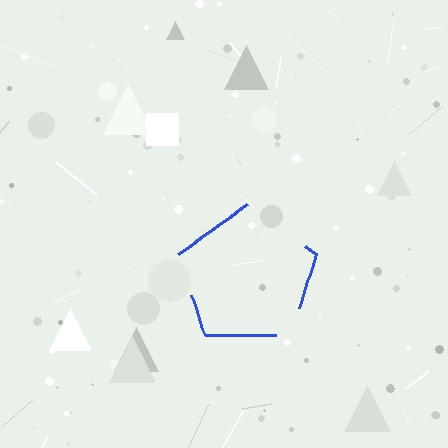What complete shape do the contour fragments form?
The contour fragments form a pentagon.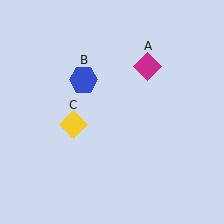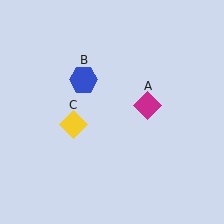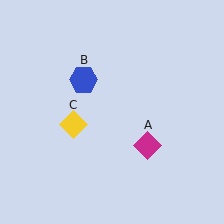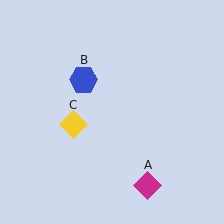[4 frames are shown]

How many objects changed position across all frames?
1 object changed position: magenta diamond (object A).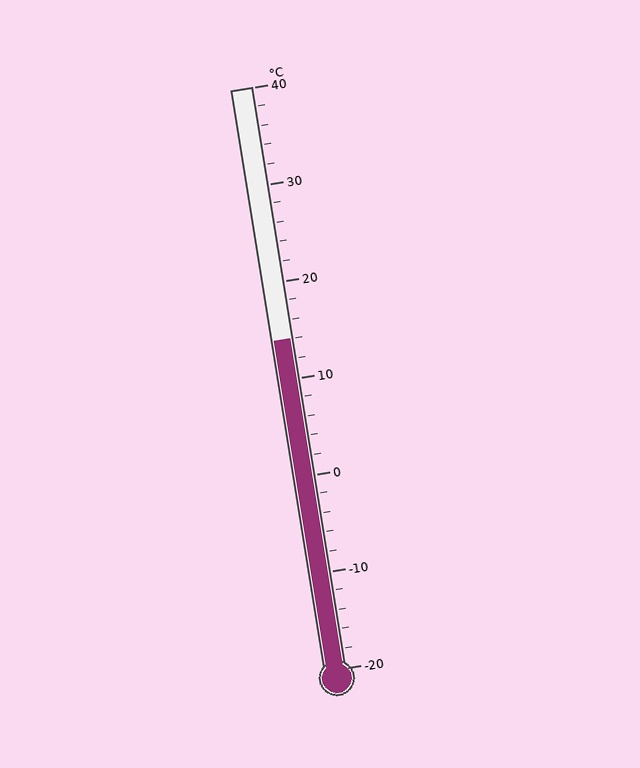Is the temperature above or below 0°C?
The temperature is above 0°C.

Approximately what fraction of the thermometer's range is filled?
The thermometer is filled to approximately 55% of its range.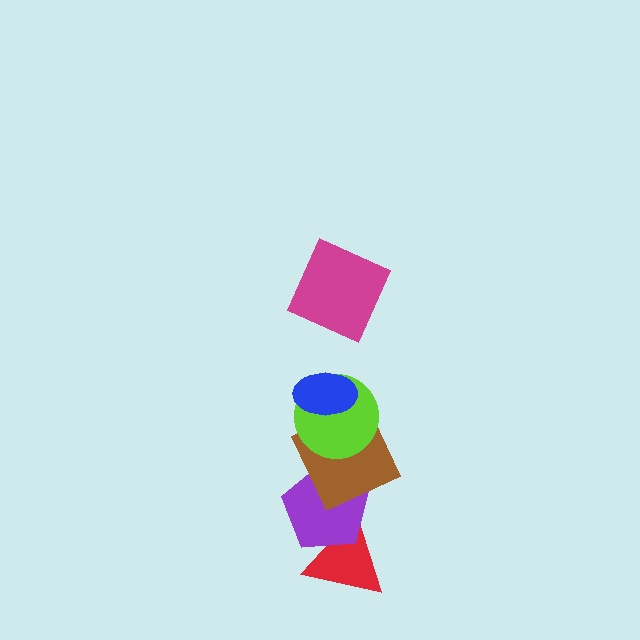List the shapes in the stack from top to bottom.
From top to bottom: the magenta square, the blue ellipse, the lime circle, the brown square, the purple pentagon, the red triangle.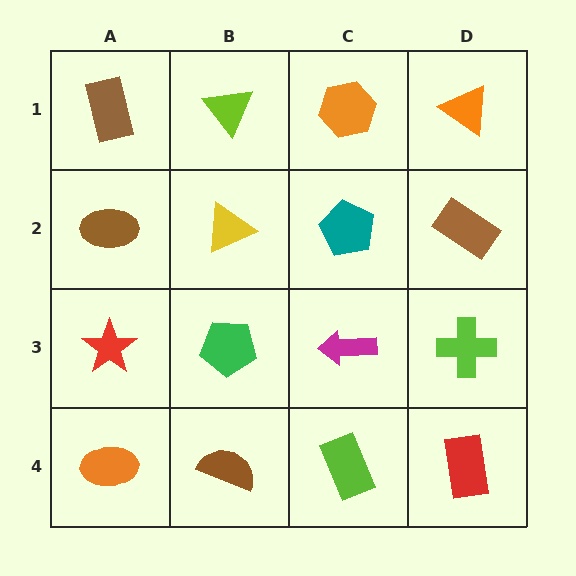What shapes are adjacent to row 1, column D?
A brown rectangle (row 2, column D), an orange hexagon (row 1, column C).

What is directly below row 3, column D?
A red rectangle.